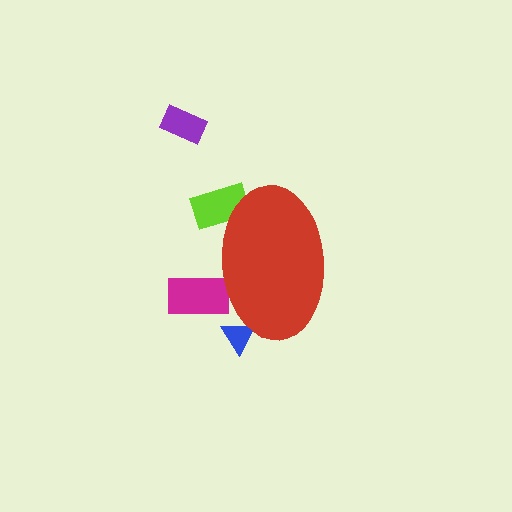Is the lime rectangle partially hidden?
Yes, the lime rectangle is partially hidden behind the red ellipse.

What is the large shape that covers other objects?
A red ellipse.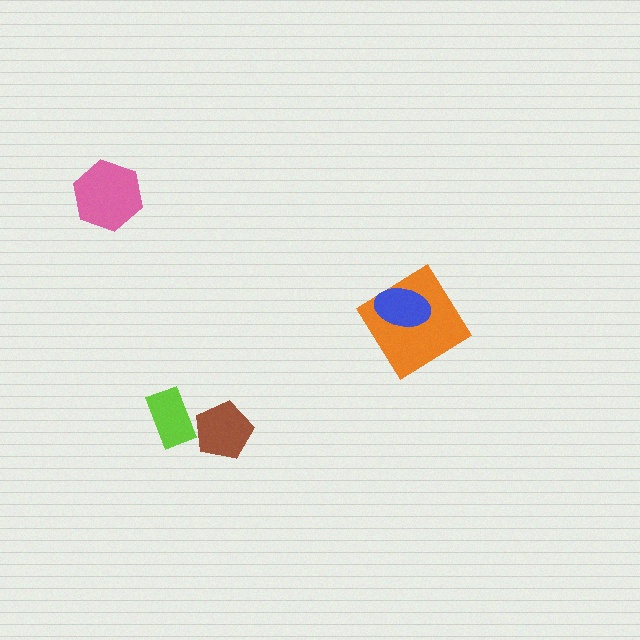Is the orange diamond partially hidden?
Yes, it is partially covered by another shape.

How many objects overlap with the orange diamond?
1 object overlaps with the orange diamond.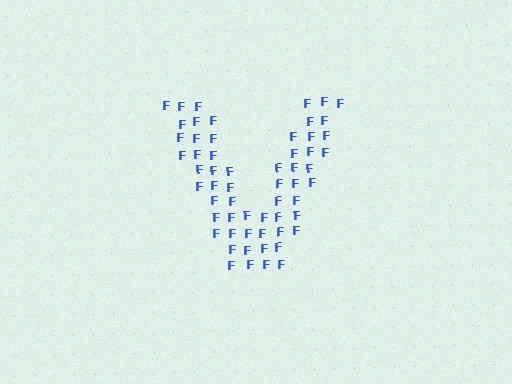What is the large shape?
The large shape is the letter V.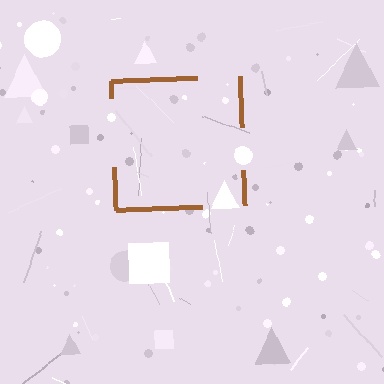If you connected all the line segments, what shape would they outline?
They would outline a square.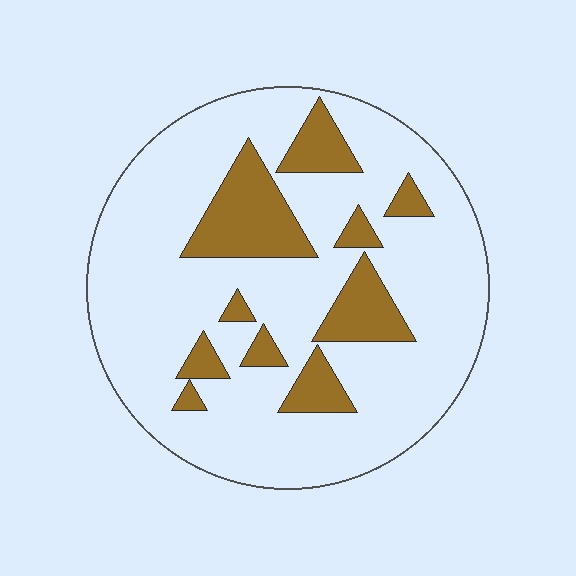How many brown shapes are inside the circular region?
10.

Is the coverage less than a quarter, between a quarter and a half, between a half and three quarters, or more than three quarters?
Less than a quarter.